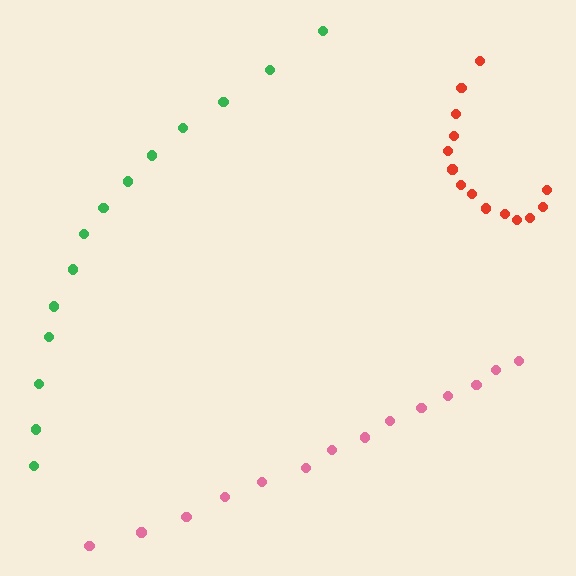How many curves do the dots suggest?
There are 3 distinct paths.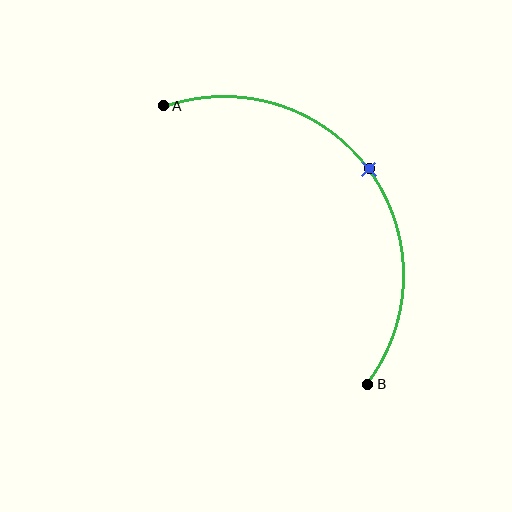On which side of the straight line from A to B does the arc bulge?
The arc bulges above and to the right of the straight line connecting A and B.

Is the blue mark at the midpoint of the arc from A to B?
Yes. The blue mark lies on the arc at equal arc-length from both A and B — it is the arc midpoint.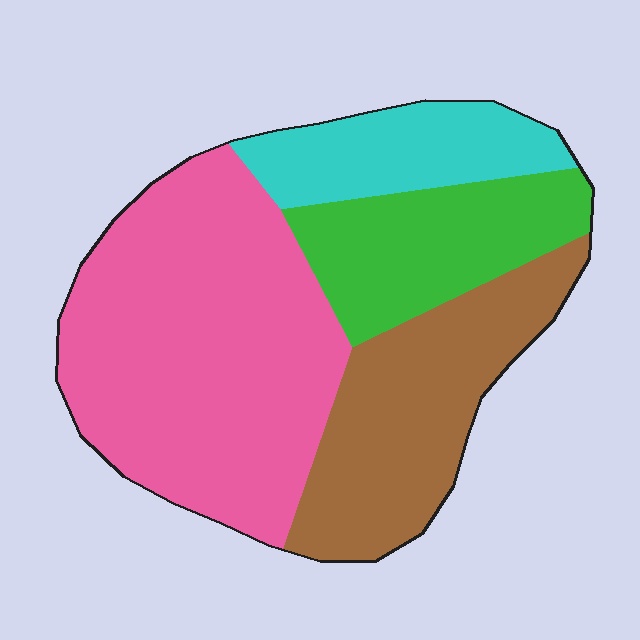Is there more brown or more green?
Brown.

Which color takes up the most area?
Pink, at roughly 45%.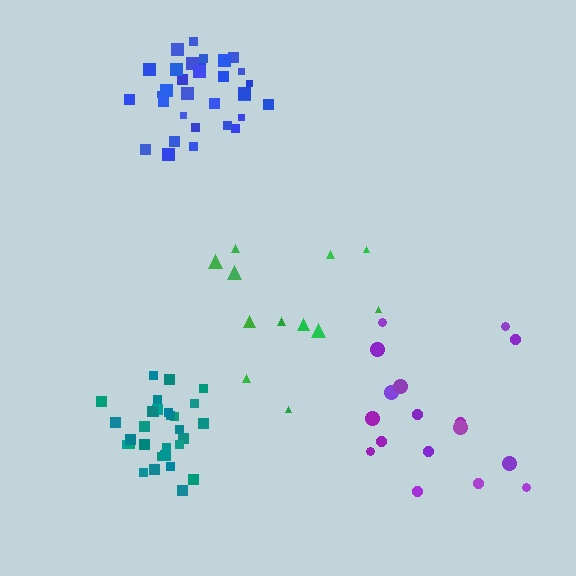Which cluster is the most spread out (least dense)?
Green.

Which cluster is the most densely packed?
Teal.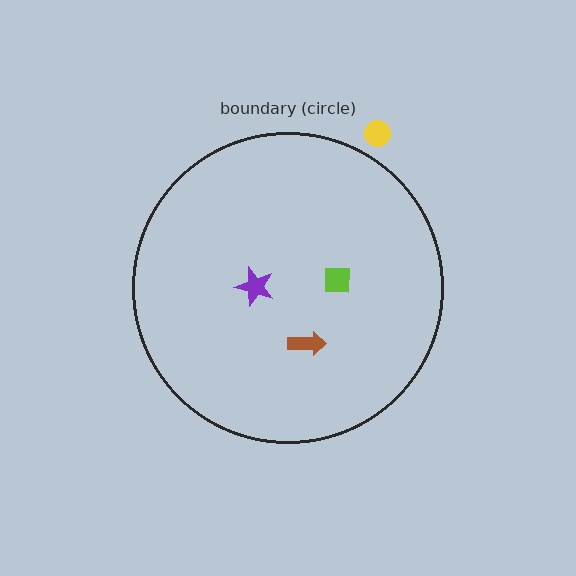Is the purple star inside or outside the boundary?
Inside.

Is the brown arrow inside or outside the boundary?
Inside.